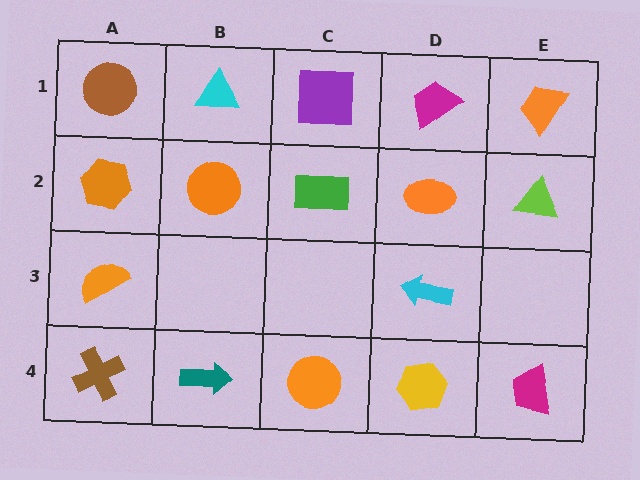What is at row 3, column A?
An orange semicircle.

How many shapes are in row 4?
5 shapes.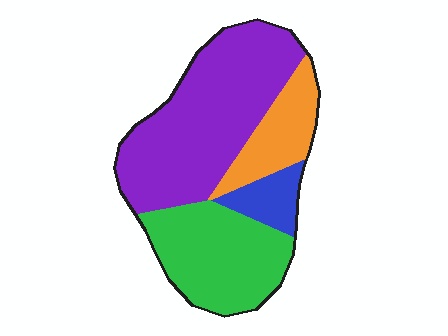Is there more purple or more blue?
Purple.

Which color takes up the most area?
Purple, at roughly 45%.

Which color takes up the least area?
Blue, at roughly 10%.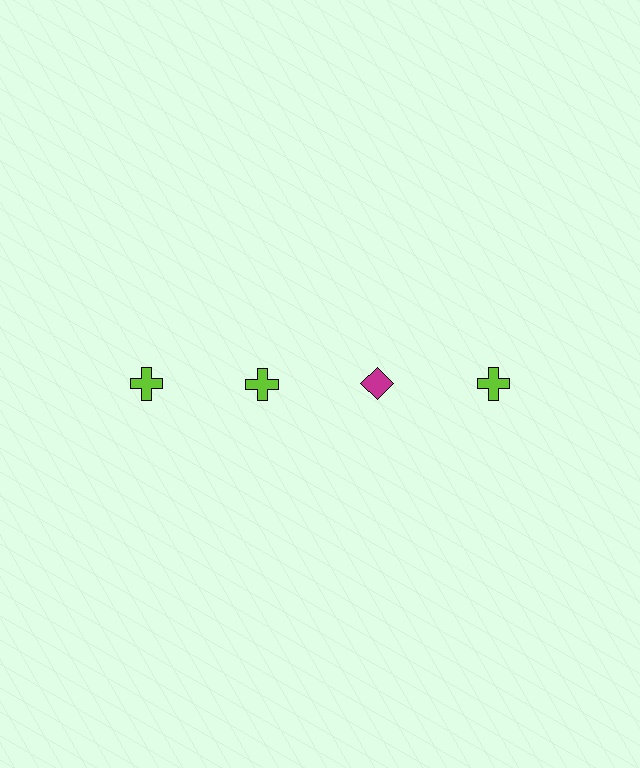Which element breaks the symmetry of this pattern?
The magenta diamond in the top row, center column breaks the symmetry. All other shapes are lime crosses.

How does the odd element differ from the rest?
It differs in both color (magenta instead of lime) and shape (diamond instead of cross).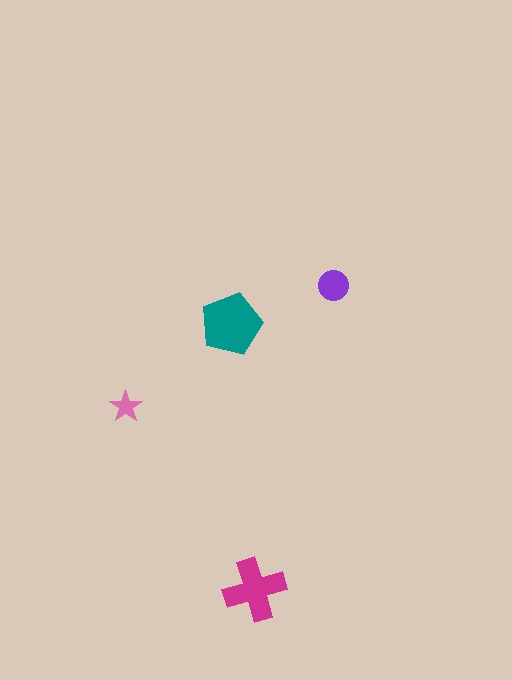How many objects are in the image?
There are 4 objects in the image.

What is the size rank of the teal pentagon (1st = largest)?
1st.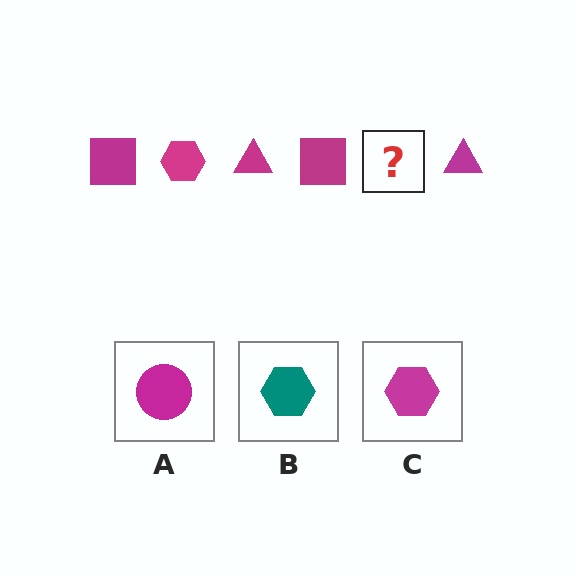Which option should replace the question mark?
Option C.